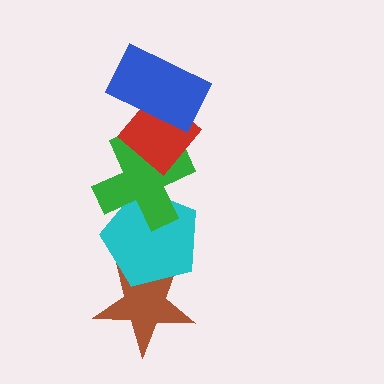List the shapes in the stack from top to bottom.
From top to bottom: the blue rectangle, the red diamond, the green cross, the cyan pentagon, the brown star.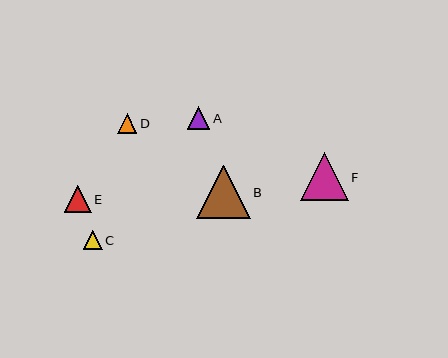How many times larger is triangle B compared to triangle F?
Triangle B is approximately 1.1 times the size of triangle F.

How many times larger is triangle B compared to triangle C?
Triangle B is approximately 2.8 times the size of triangle C.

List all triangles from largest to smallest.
From largest to smallest: B, F, E, A, D, C.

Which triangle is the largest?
Triangle B is the largest with a size of approximately 54 pixels.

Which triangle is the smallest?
Triangle C is the smallest with a size of approximately 19 pixels.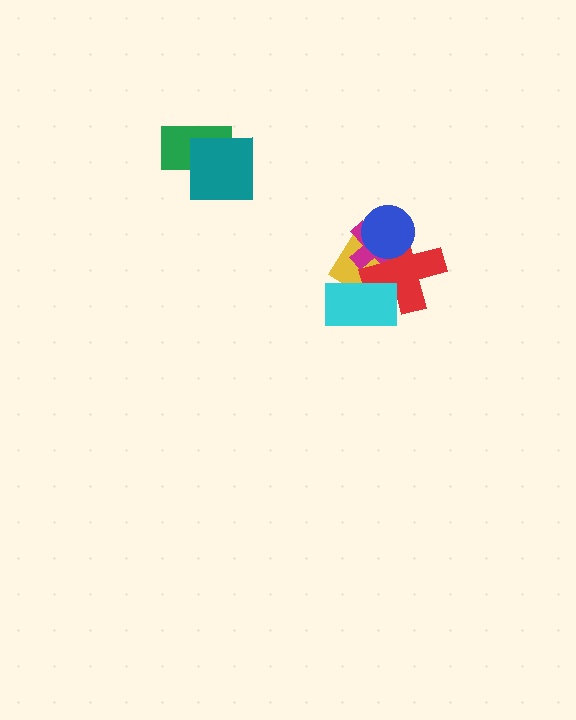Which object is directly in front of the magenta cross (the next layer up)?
The red cross is directly in front of the magenta cross.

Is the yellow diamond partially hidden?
Yes, it is partially covered by another shape.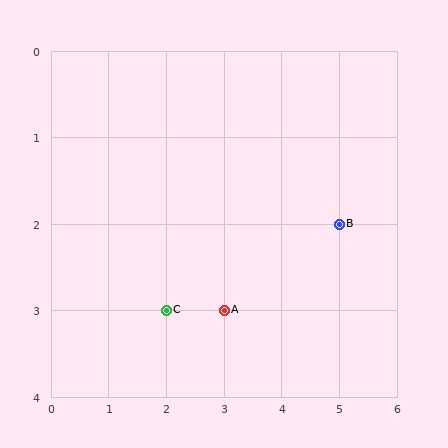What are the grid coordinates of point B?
Point B is at grid coordinates (5, 2).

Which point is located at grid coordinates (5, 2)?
Point B is at (5, 2).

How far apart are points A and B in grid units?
Points A and B are 2 columns and 1 row apart (about 2.2 grid units diagonally).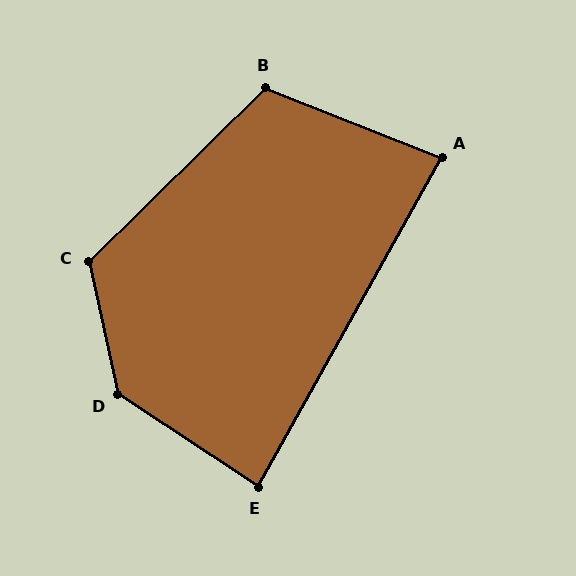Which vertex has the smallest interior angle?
A, at approximately 82 degrees.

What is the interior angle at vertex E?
Approximately 86 degrees (approximately right).